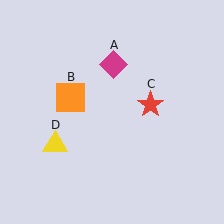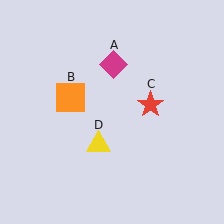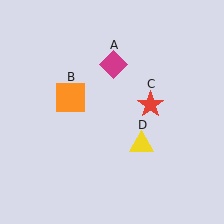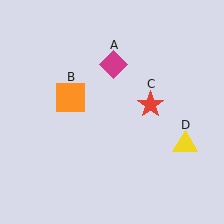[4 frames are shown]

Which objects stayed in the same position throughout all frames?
Magenta diamond (object A) and orange square (object B) and red star (object C) remained stationary.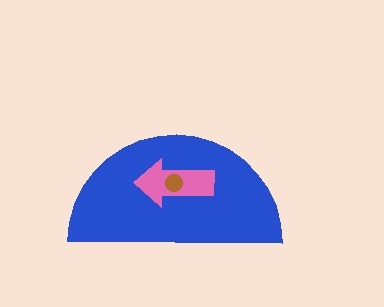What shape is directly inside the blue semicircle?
The pink arrow.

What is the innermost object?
The brown circle.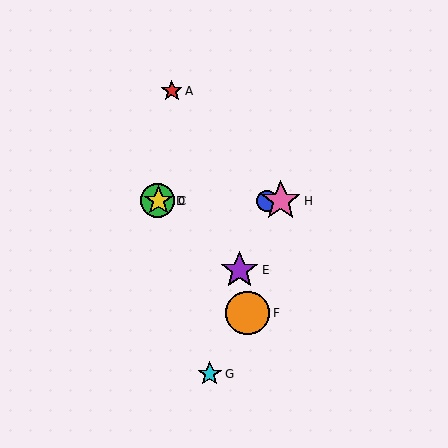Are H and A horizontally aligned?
No, H is at y≈201 and A is at y≈91.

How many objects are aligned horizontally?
4 objects (B, C, D, H) are aligned horizontally.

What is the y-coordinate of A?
Object A is at y≈91.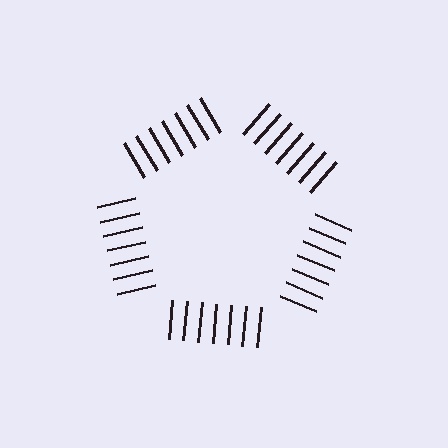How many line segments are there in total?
35 — 7 along each of the 5 edges.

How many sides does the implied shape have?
5 sides — the line-ends trace a pentagon.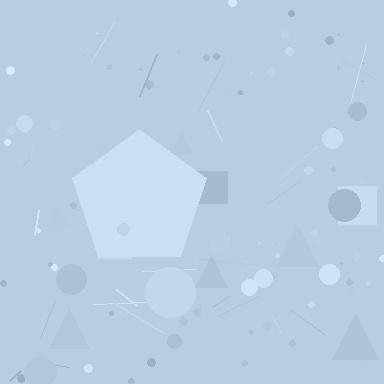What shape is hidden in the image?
A pentagon is hidden in the image.